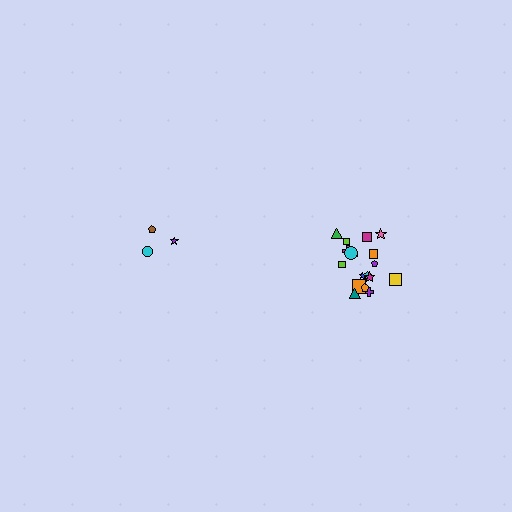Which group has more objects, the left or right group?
The right group.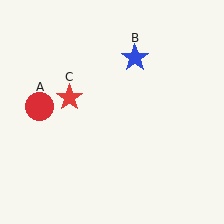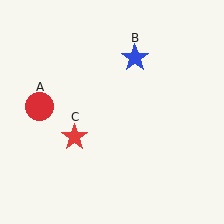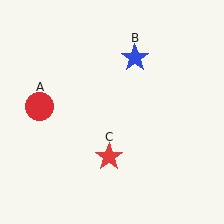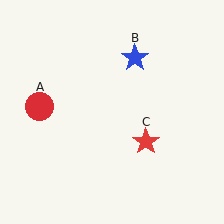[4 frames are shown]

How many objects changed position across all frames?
1 object changed position: red star (object C).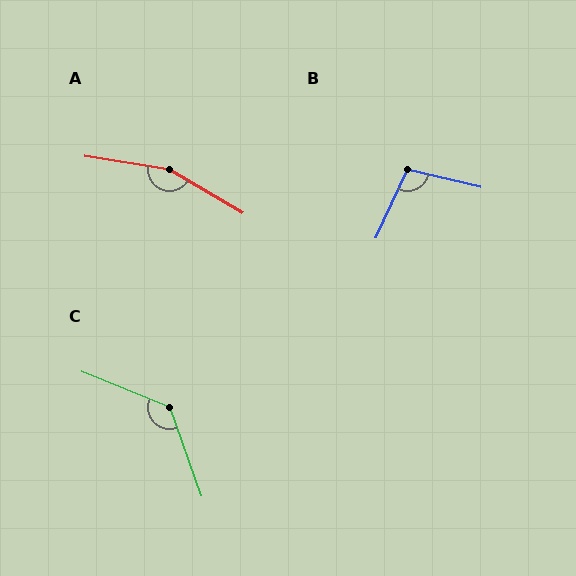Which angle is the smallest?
B, at approximately 101 degrees.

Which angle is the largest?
A, at approximately 158 degrees.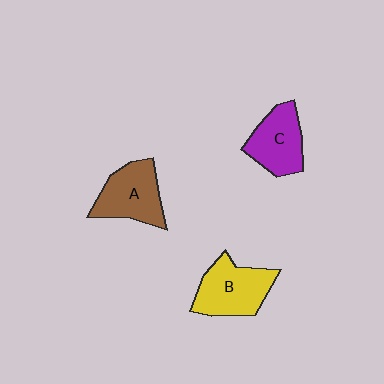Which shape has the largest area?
Shape B (yellow).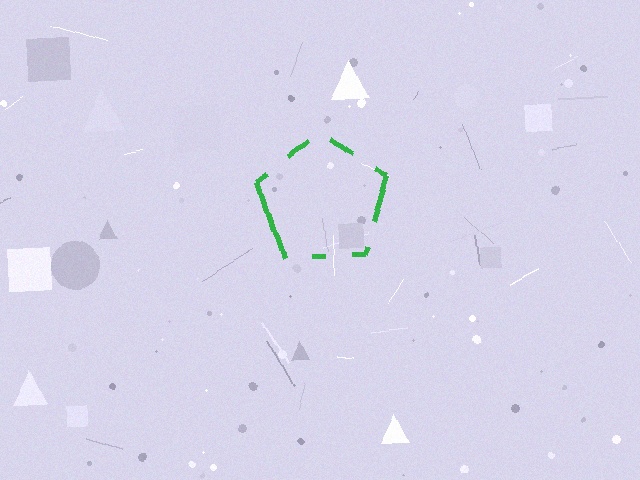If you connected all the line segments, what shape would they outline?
They would outline a pentagon.